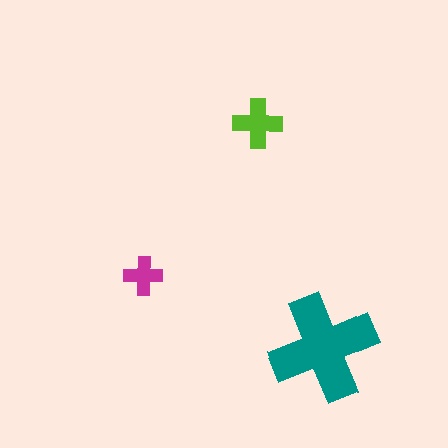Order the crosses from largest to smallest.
the teal one, the lime one, the magenta one.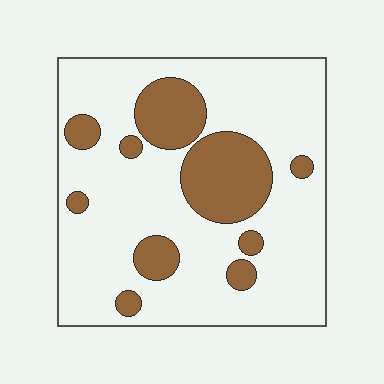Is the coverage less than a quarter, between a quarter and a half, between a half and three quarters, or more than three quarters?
Less than a quarter.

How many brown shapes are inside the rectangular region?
10.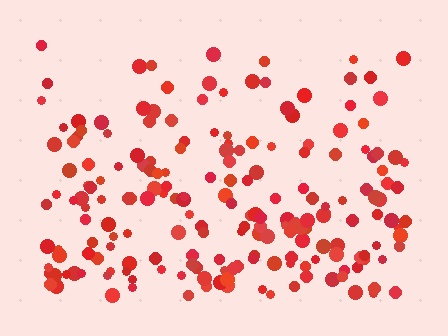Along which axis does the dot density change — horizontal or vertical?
Vertical.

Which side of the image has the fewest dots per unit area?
The top.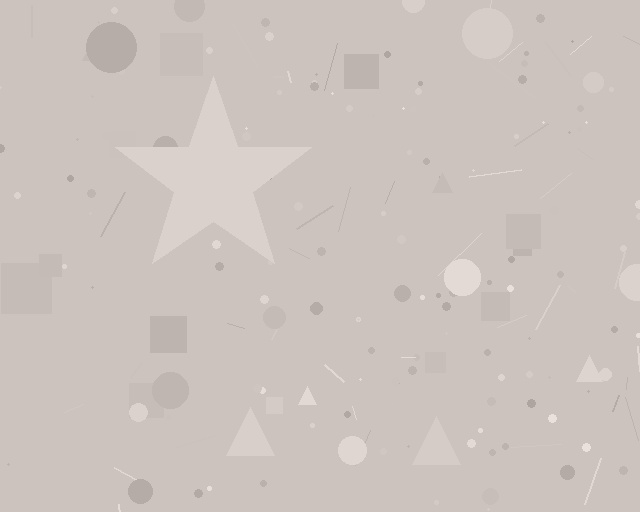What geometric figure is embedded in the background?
A star is embedded in the background.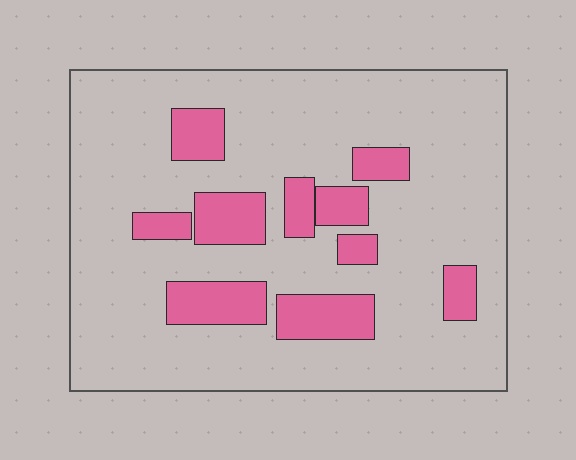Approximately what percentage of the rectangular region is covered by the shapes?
Approximately 20%.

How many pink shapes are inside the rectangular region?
10.